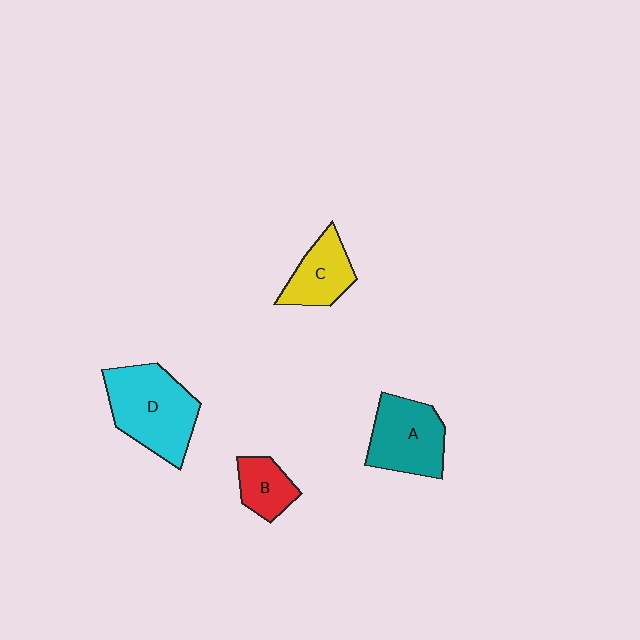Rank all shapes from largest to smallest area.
From largest to smallest: D (cyan), A (teal), C (yellow), B (red).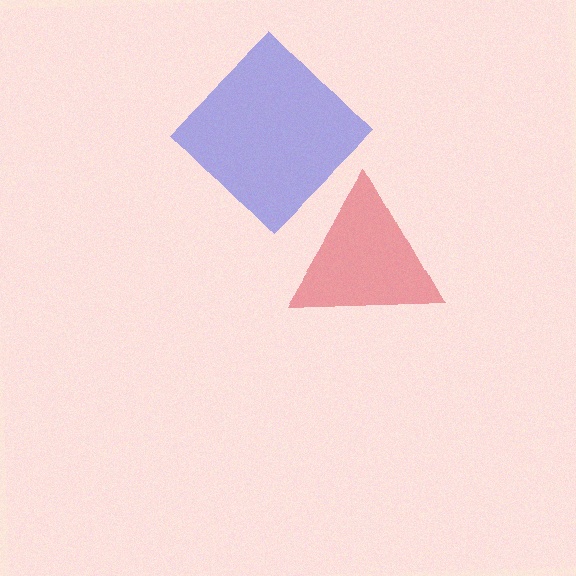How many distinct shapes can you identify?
There are 2 distinct shapes: a blue diamond, a red triangle.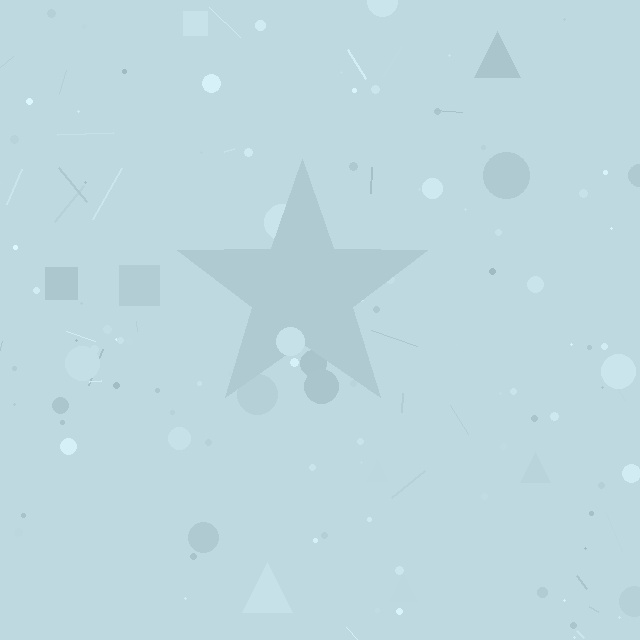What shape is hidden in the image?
A star is hidden in the image.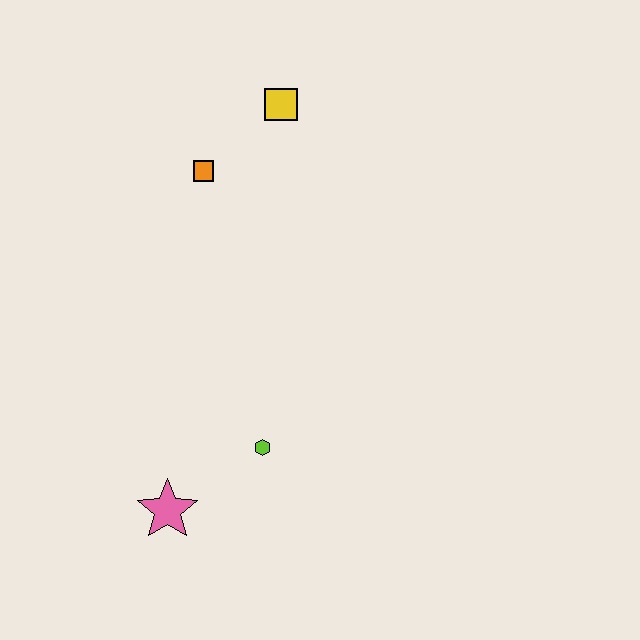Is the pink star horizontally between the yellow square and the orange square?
No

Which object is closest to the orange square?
The yellow square is closest to the orange square.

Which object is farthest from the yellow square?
The pink star is farthest from the yellow square.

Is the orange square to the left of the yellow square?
Yes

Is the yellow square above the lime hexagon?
Yes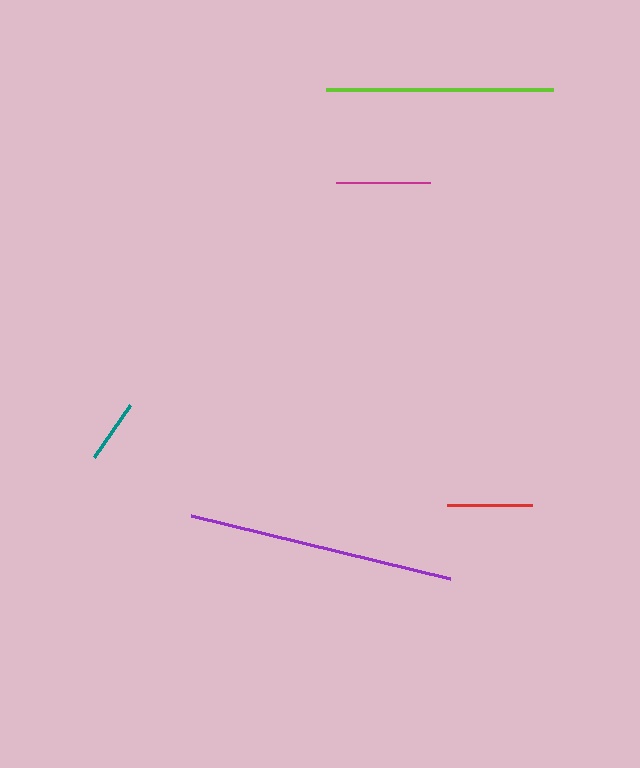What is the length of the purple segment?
The purple segment is approximately 266 pixels long.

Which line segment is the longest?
The purple line is the longest at approximately 266 pixels.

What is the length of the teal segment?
The teal segment is approximately 63 pixels long.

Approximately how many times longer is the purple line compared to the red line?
The purple line is approximately 3.1 times the length of the red line.